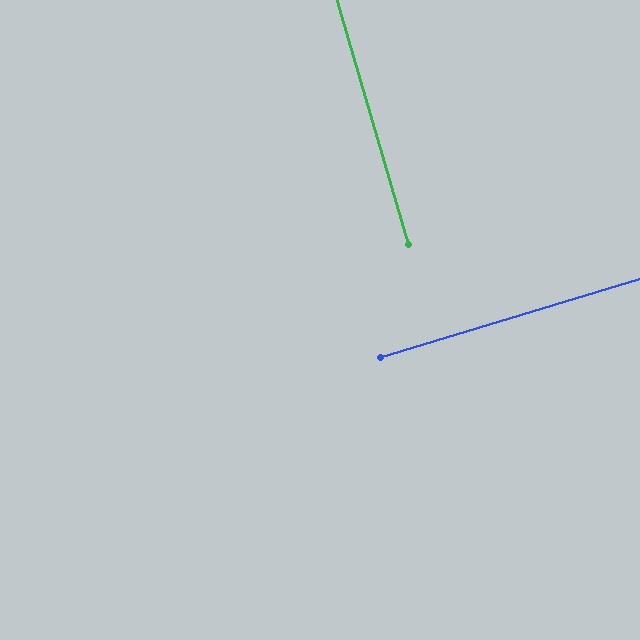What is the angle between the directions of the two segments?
Approximately 89 degrees.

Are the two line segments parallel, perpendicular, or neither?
Perpendicular — they meet at approximately 89°.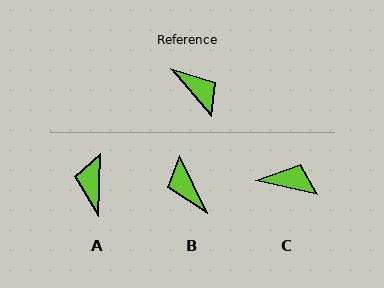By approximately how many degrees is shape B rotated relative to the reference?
Approximately 165 degrees counter-clockwise.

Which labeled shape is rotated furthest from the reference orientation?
B, about 165 degrees away.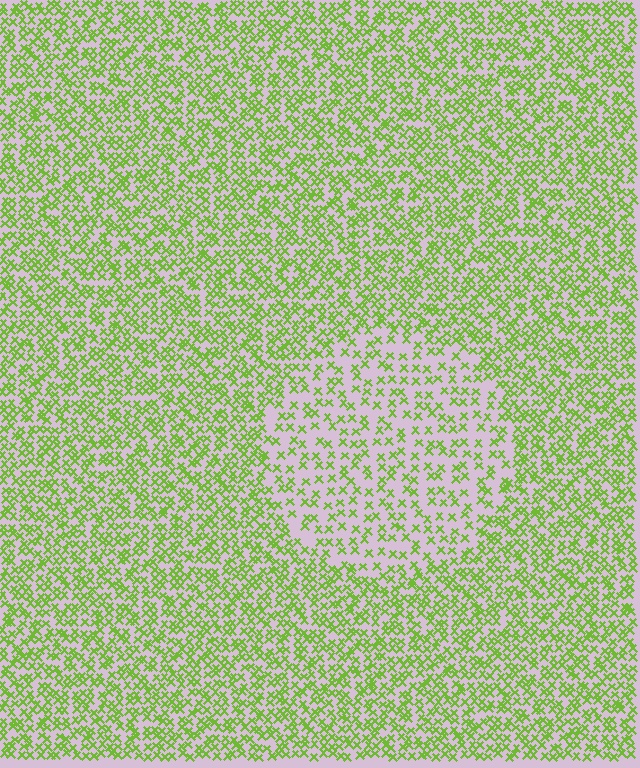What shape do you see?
I see a circle.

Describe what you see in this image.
The image contains small lime elements arranged at two different densities. A circle-shaped region is visible where the elements are less densely packed than the surrounding area.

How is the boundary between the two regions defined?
The boundary is defined by a change in element density (approximately 2.0x ratio). All elements are the same color, size, and shape.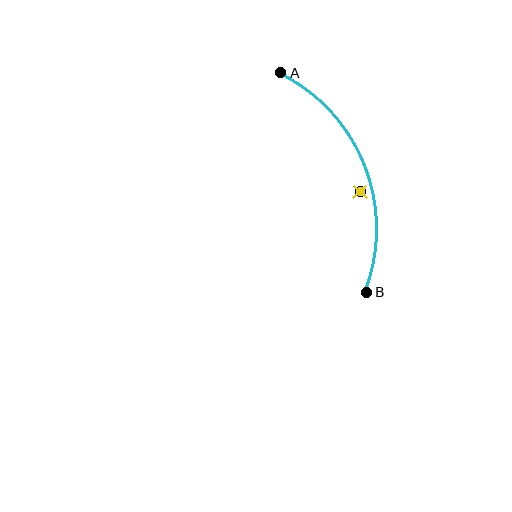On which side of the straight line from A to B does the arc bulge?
The arc bulges to the right of the straight line connecting A and B.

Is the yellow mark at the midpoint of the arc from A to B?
No — the yellow mark does not lie on the arc at all. It sits slightly inside the curve.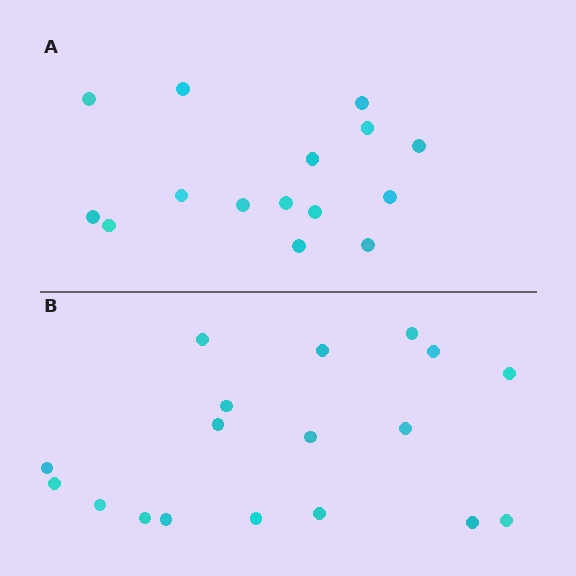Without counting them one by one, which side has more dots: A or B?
Region B (the bottom region) has more dots.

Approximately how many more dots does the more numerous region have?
Region B has just a few more — roughly 2 or 3 more dots than region A.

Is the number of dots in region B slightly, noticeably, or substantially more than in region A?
Region B has only slightly more — the two regions are fairly close. The ratio is roughly 1.2 to 1.